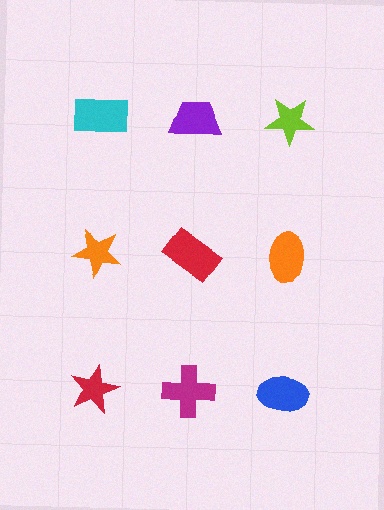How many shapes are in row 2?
3 shapes.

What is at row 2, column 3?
An orange ellipse.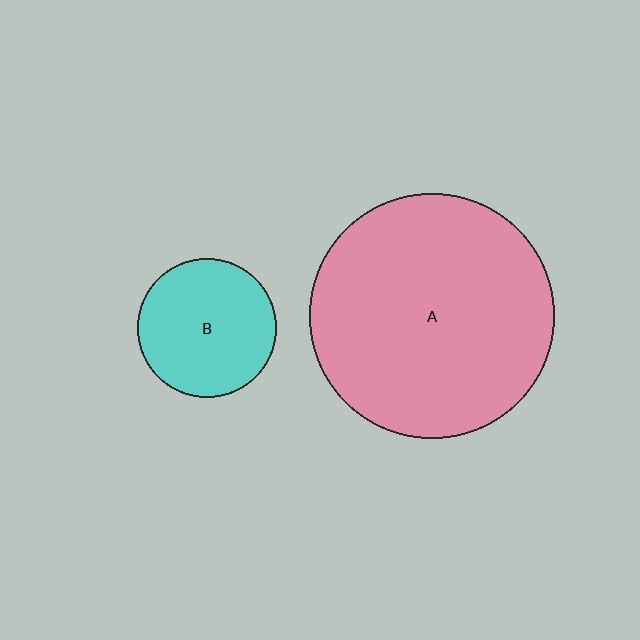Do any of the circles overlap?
No, none of the circles overlap.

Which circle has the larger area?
Circle A (pink).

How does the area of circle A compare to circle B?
Approximately 3.1 times.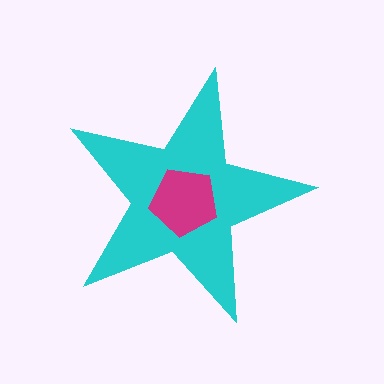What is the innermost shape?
The magenta pentagon.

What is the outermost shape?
The cyan star.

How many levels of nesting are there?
2.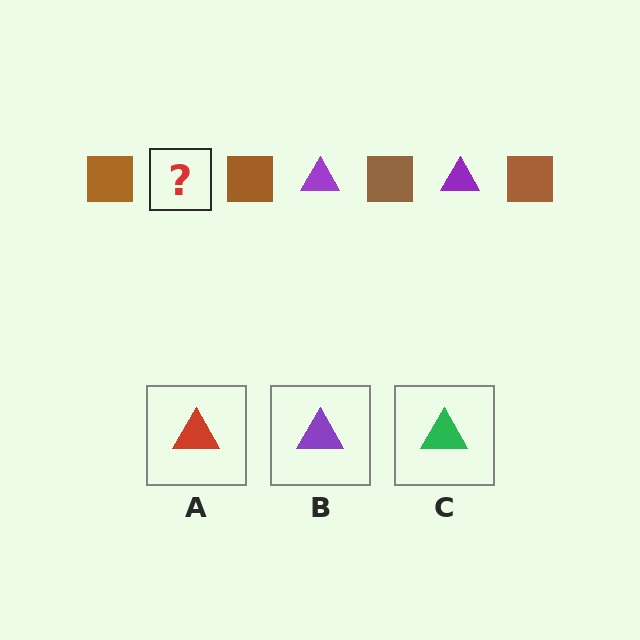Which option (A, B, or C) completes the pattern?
B.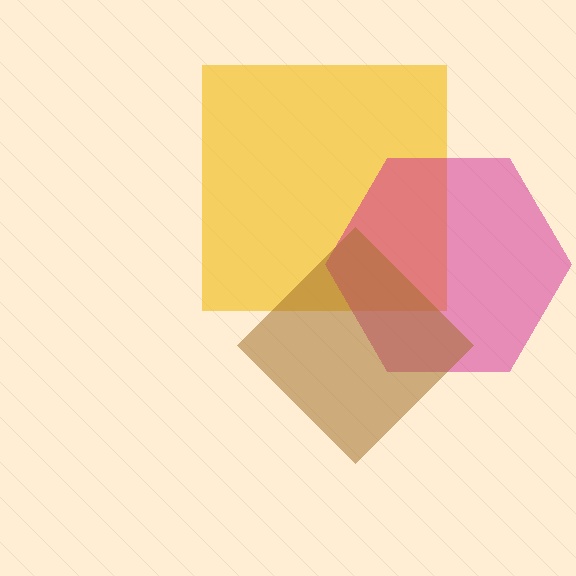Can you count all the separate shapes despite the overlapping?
Yes, there are 3 separate shapes.